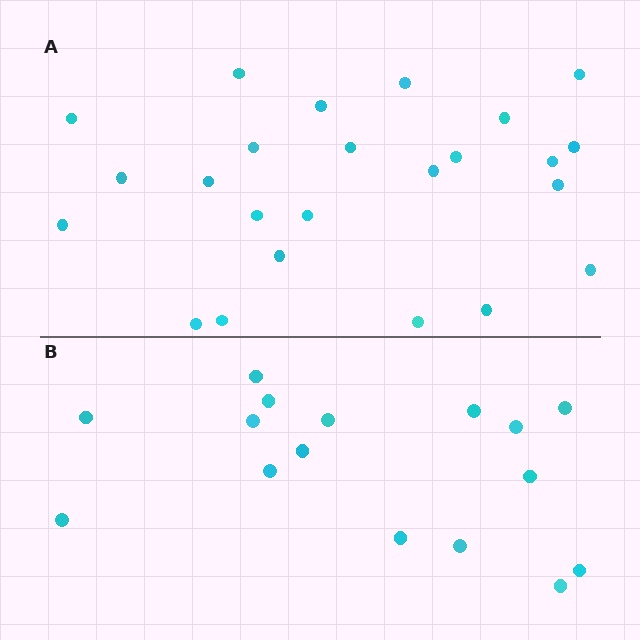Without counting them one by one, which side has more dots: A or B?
Region A (the top region) has more dots.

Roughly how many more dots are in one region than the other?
Region A has roughly 8 or so more dots than region B.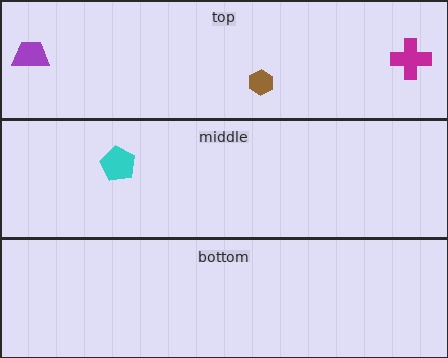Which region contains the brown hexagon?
The top region.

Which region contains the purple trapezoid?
The top region.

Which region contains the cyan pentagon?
The middle region.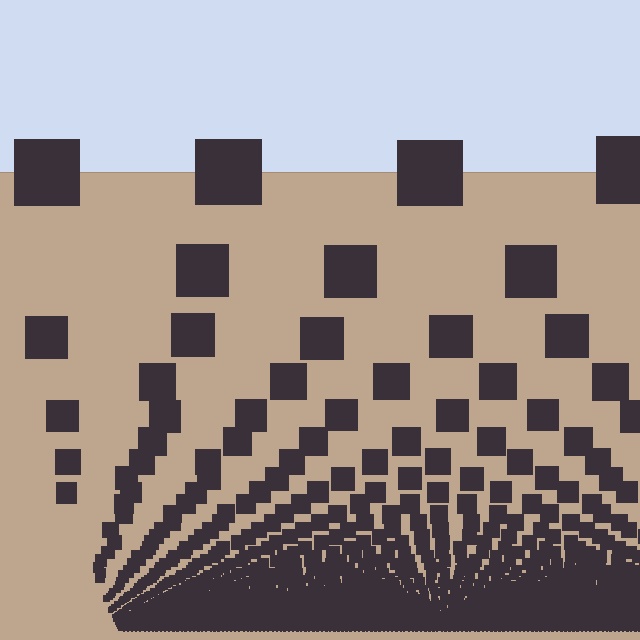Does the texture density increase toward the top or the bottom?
Density increases toward the bottom.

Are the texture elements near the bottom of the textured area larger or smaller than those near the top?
Smaller. The gradient is inverted — elements near the bottom are smaller and denser.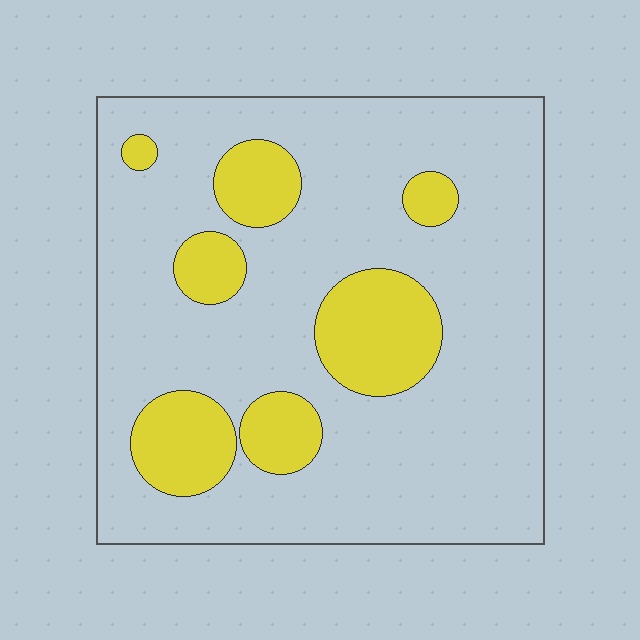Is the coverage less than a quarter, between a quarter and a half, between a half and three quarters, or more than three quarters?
Less than a quarter.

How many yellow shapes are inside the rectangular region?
7.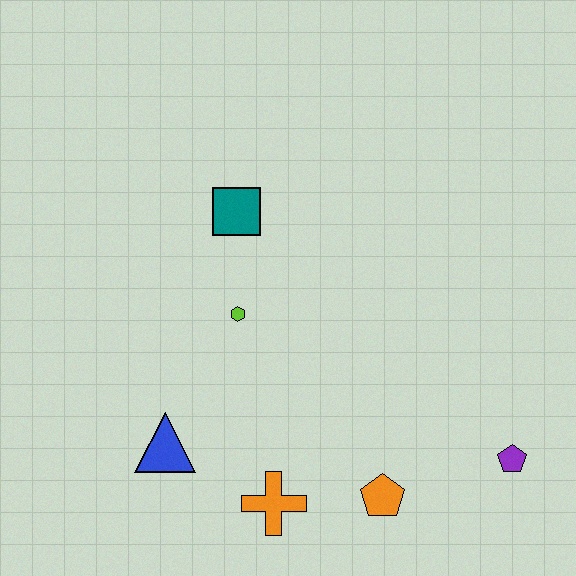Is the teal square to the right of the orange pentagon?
No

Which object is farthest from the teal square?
The purple pentagon is farthest from the teal square.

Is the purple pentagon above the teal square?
No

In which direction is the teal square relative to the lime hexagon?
The teal square is above the lime hexagon.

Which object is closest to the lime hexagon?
The teal square is closest to the lime hexagon.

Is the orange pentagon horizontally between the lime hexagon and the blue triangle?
No